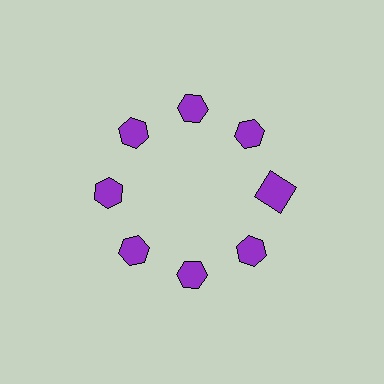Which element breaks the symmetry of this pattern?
The purple square at roughly the 3 o'clock position breaks the symmetry. All other shapes are purple hexagons.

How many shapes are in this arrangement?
There are 8 shapes arranged in a ring pattern.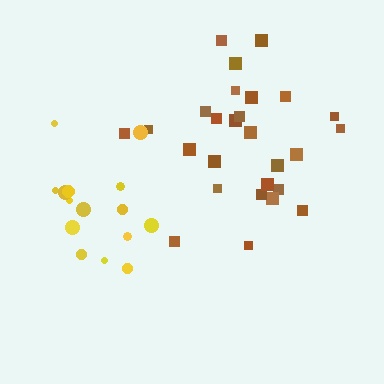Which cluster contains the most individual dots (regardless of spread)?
Brown (27).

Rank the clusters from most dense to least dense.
yellow, brown.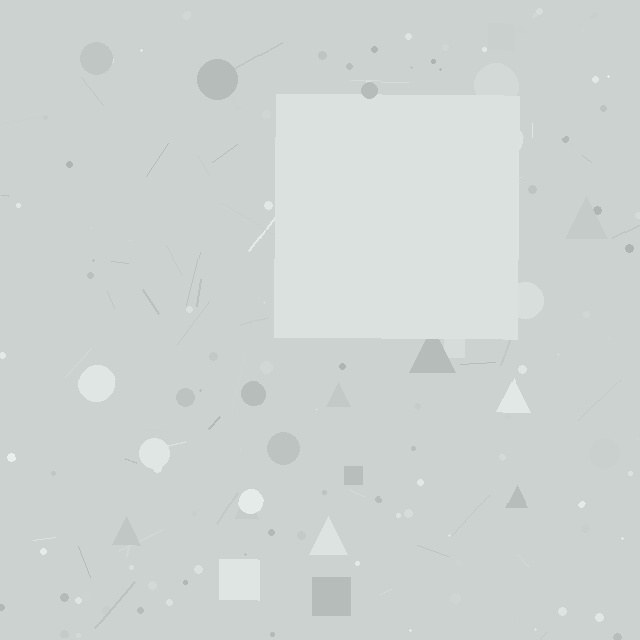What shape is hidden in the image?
A square is hidden in the image.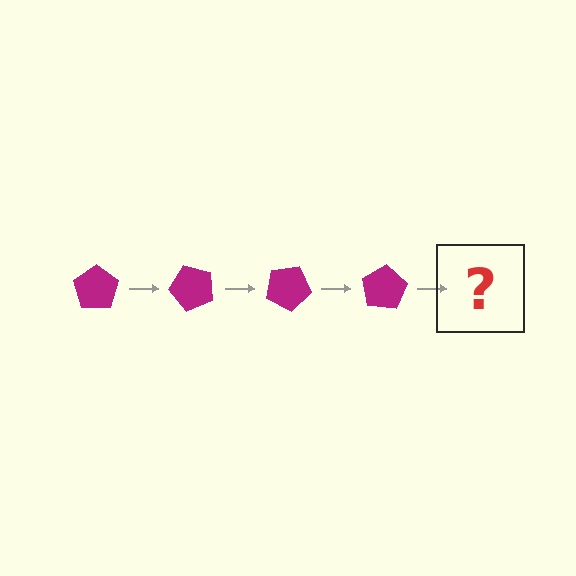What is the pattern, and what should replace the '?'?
The pattern is that the pentagon rotates 50 degrees each step. The '?' should be a magenta pentagon rotated 200 degrees.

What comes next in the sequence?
The next element should be a magenta pentagon rotated 200 degrees.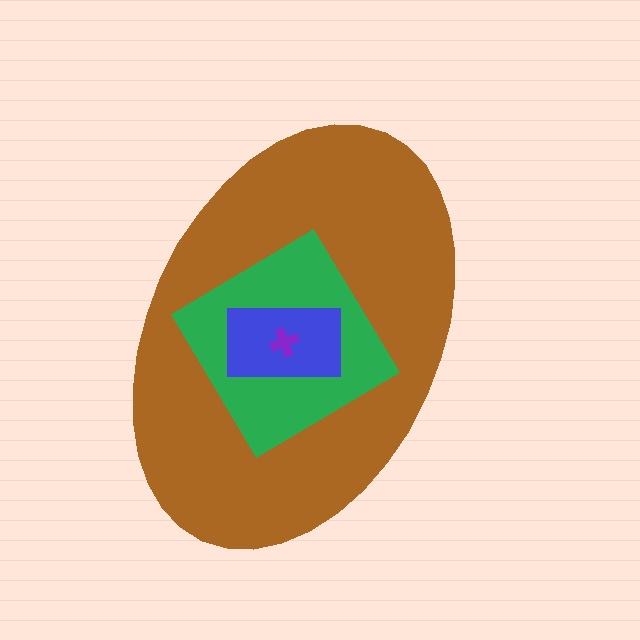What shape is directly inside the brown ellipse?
The green diamond.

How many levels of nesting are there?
4.